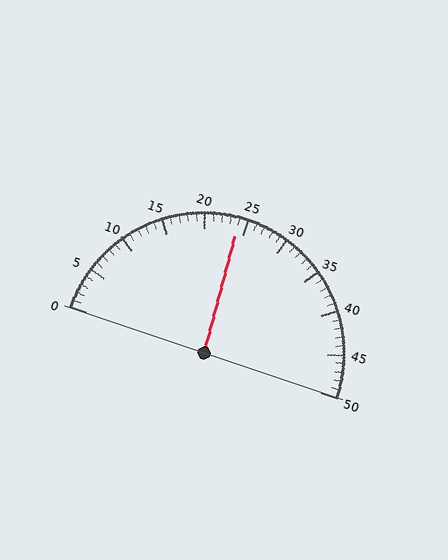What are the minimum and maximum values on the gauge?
The gauge ranges from 0 to 50.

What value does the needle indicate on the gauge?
The needle indicates approximately 24.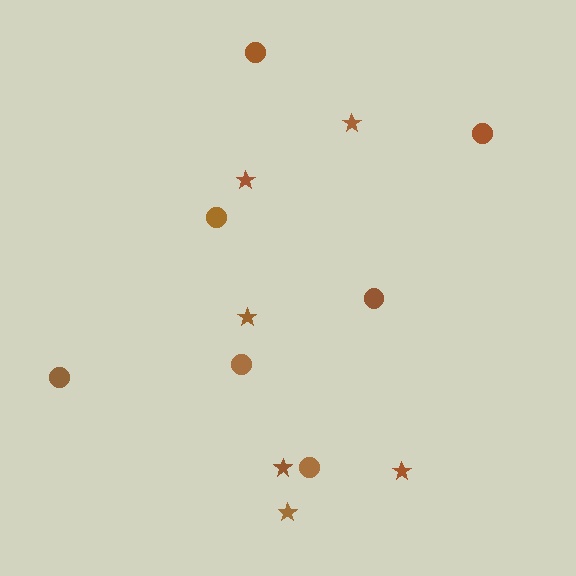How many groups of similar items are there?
There are 2 groups: one group of circles (7) and one group of stars (6).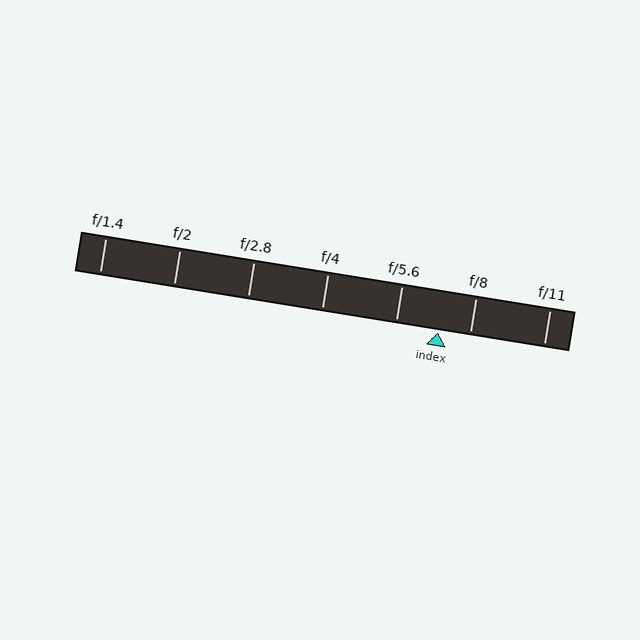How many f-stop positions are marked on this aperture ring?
There are 7 f-stop positions marked.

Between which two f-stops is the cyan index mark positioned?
The index mark is between f/5.6 and f/8.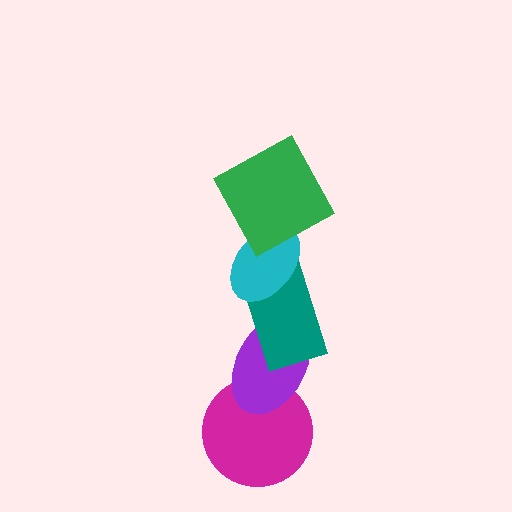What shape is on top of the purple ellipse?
The teal rectangle is on top of the purple ellipse.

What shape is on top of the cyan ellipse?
The green square is on top of the cyan ellipse.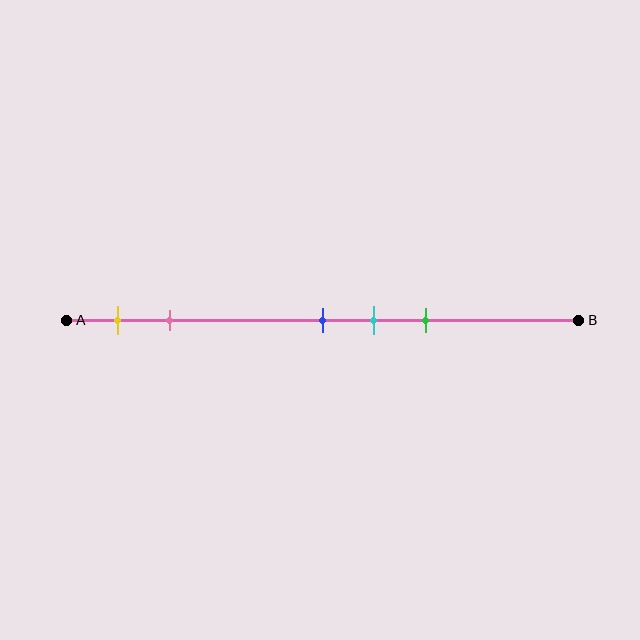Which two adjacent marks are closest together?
The blue and cyan marks are the closest adjacent pair.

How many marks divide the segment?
There are 5 marks dividing the segment.